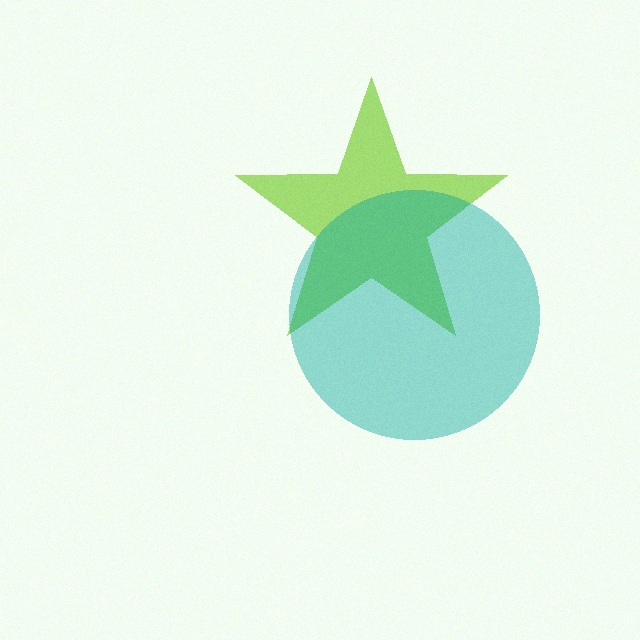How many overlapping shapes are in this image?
There are 2 overlapping shapes in the image.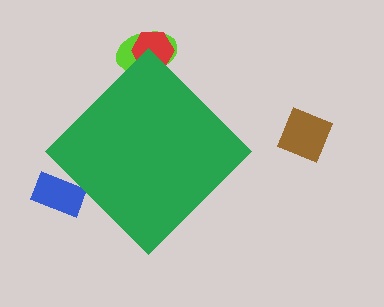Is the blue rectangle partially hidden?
Yes, the blue rectangle is partially hidden behind the green diamond.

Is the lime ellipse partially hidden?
Yes, the lime ellipse is partially hidden behind the green diamond.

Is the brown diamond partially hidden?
No, the brown diamond is fully visible.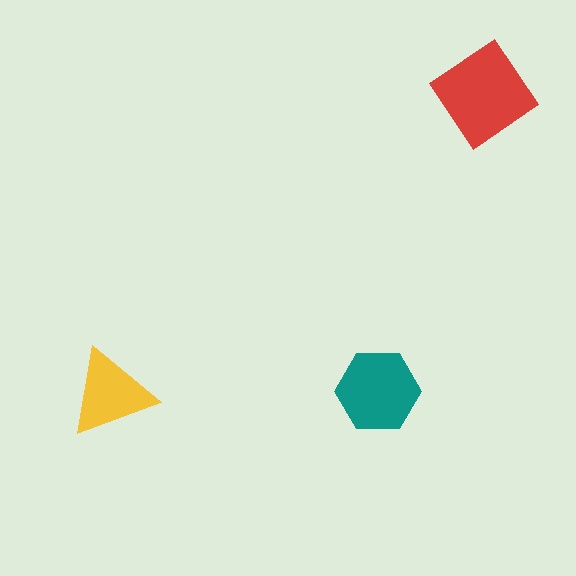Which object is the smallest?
The yellow triangle.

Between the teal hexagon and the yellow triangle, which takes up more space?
The teal hexagon.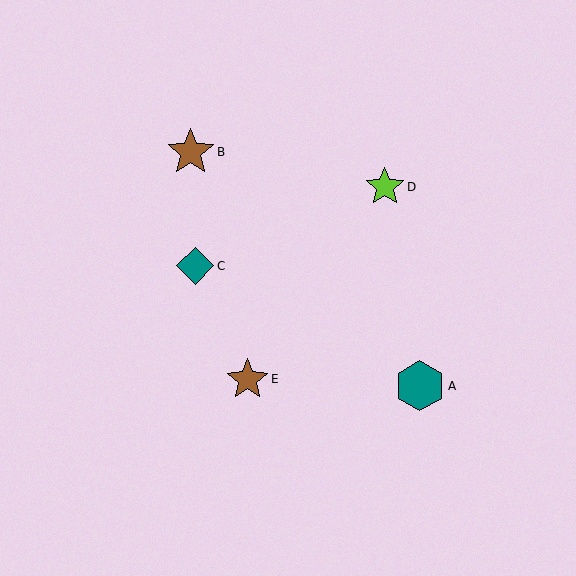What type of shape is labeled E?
Shape E is a brown star.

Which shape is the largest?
The teal hexagon (labeled A) is the largest.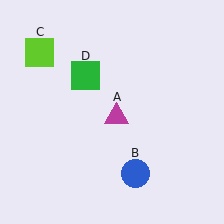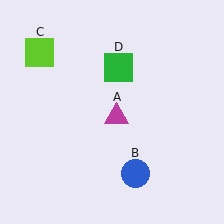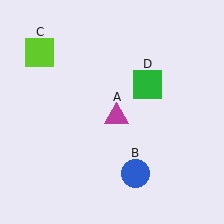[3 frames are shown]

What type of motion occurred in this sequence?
The green square (object D) rotated clockwise around the center of the scene.